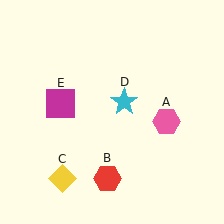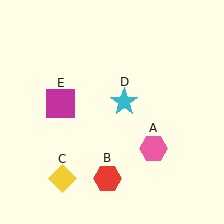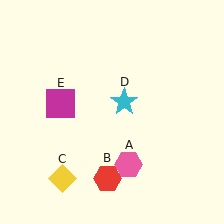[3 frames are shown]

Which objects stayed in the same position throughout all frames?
Red hexagon (object B) and yellow diamond (object C) and cyan star (object D) and magenta square (object E) remained stationary.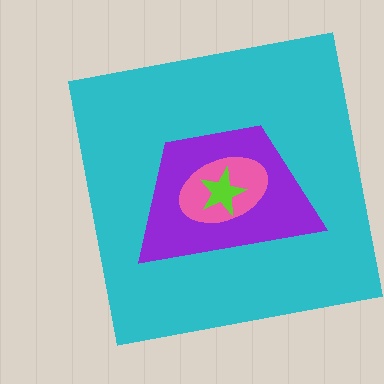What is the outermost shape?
The cyan square.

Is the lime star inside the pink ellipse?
Yes.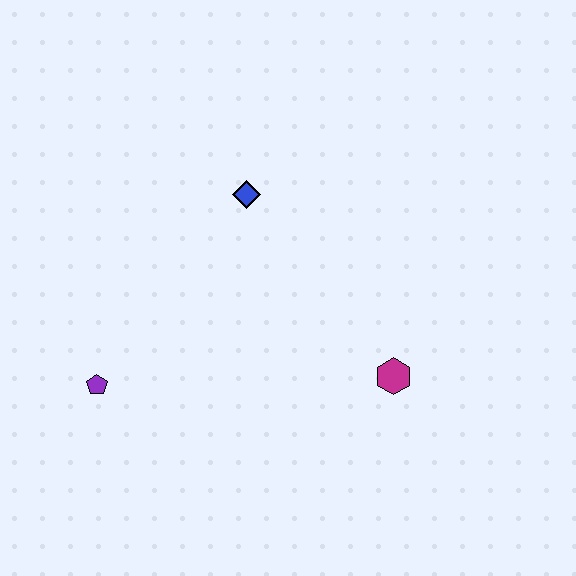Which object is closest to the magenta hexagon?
The blue diamond is closest to the magenta hexagon.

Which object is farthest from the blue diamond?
The purple pentagon is farthest from the blue diamond.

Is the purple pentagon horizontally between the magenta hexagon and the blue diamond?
No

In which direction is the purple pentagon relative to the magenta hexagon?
The purple pentagon is to the left of the magenta hexagon.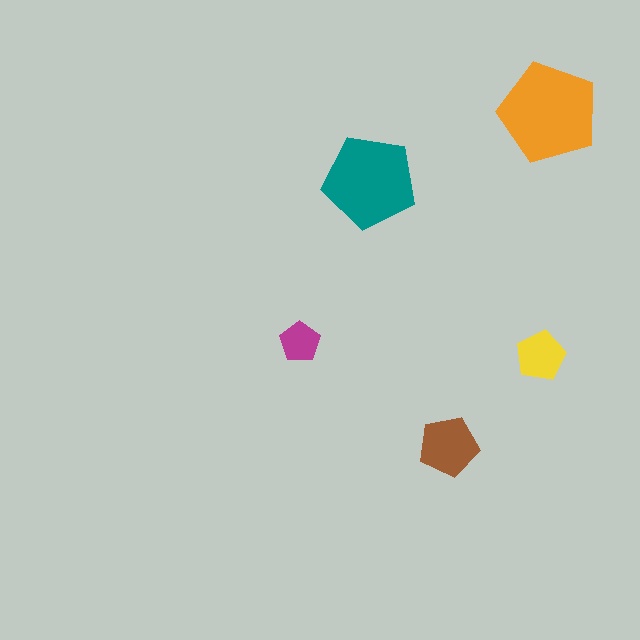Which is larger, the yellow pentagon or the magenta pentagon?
The yellow one.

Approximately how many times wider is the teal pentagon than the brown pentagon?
About 1.5 times wider.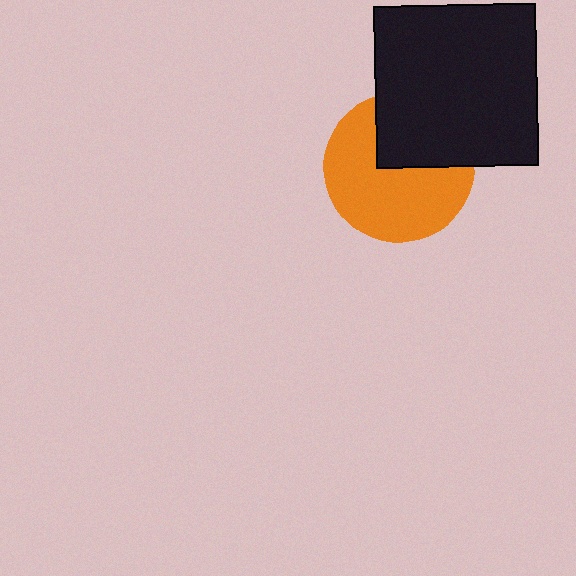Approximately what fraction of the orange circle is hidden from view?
Roughly 35% of the orange circle is hidden behind the black square.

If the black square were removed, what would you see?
You would see the complete orange circle.